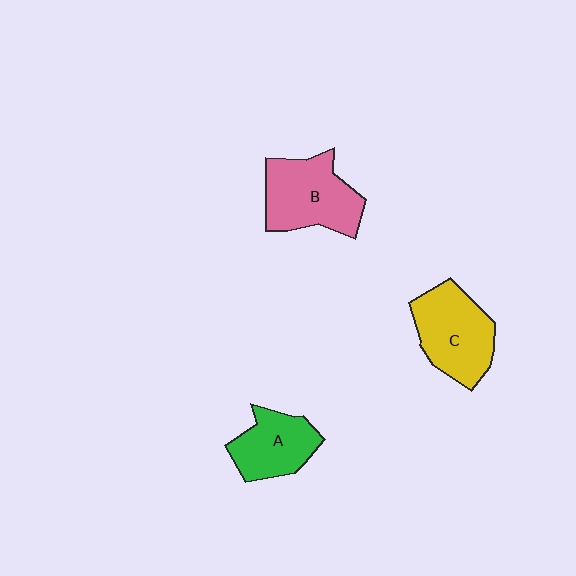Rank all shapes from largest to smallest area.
From largest to smallest: B (pink), C (yellow), A (green).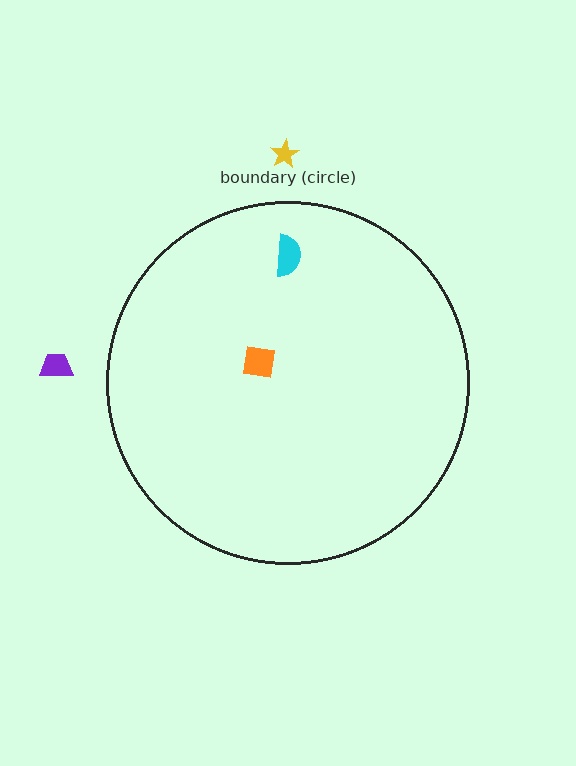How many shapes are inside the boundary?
2 inside, 2 outside.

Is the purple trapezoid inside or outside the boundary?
Outside.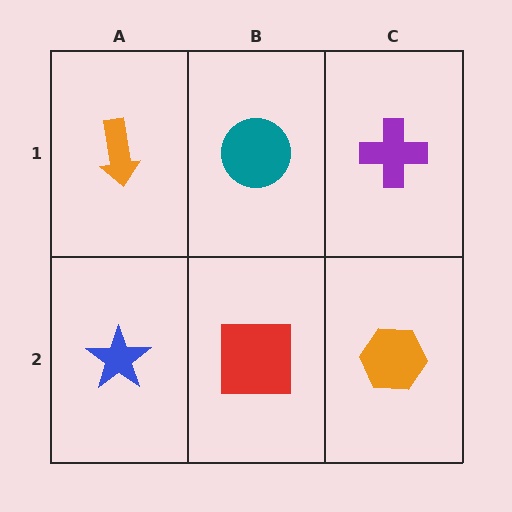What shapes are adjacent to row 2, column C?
A purple cross (row 1, column C), a red square (row 2, column B).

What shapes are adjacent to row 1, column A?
A blue star (row 2, column A), a teal circle (row 1, column B).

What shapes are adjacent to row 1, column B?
A red square (row 2, column B), an orange arrow (row 1, column A), a purple cross (row 1, column C).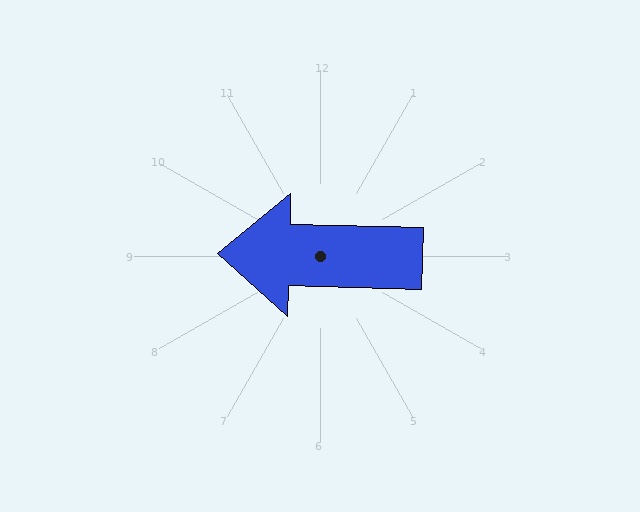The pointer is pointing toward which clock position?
Roughly 9 o'clock.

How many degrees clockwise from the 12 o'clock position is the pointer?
Approximately 272 degrees.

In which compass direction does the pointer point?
West.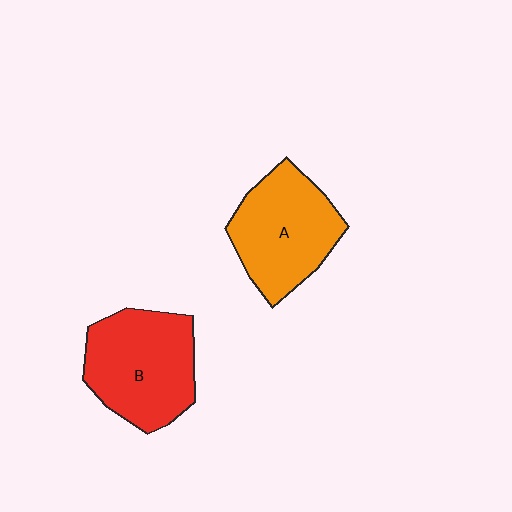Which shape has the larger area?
Shape B (red).